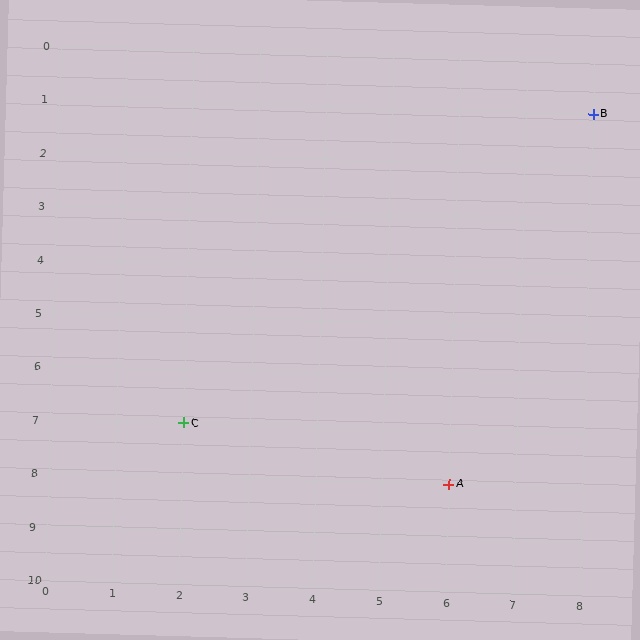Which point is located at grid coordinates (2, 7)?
Point C is at (2, 7).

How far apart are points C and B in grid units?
Points C and B are 6 columns and 6 rows apart (about 8.5 grid units diagonally).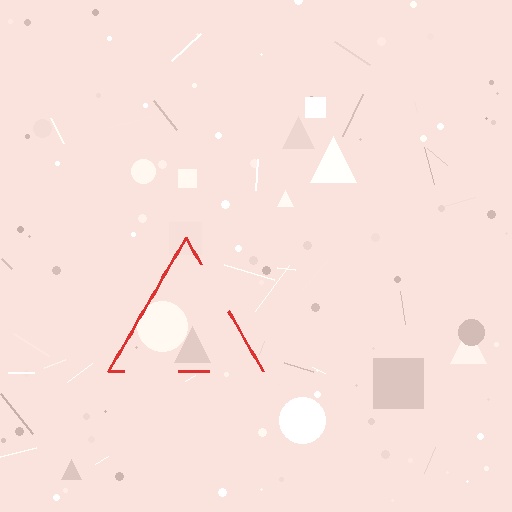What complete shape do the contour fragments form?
The contour fragments form a triangle.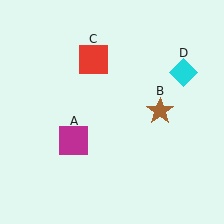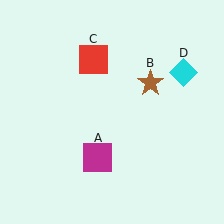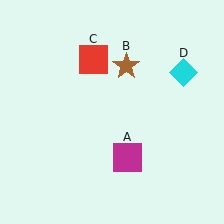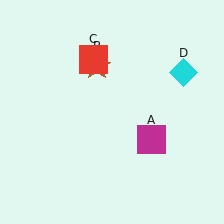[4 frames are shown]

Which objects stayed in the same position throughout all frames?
Red square (object C) and cyan diamond (object D) remained stationary.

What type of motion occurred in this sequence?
The magenta square (object A), brown star (object B) rotated counterclockwise around the center of the scene.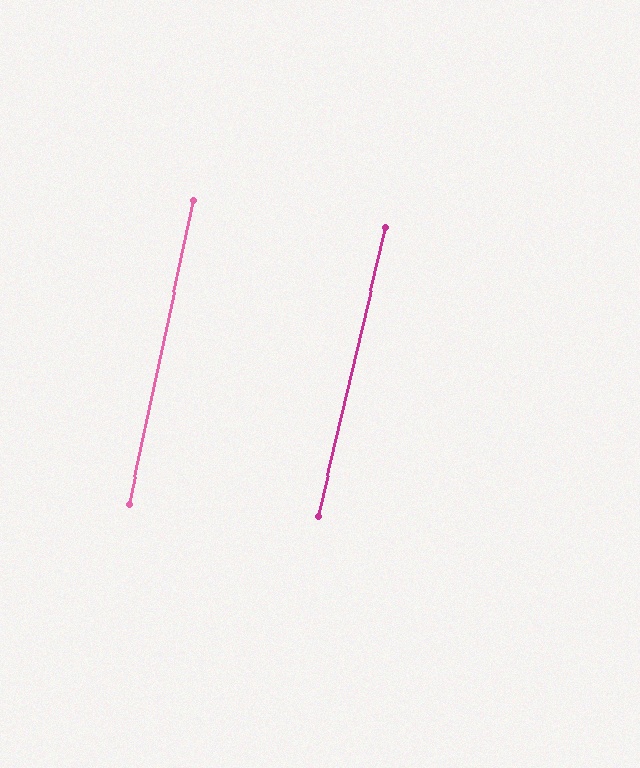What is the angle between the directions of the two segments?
Approximately 1 degree.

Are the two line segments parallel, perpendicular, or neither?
Parallel — their directions differ by only 1.0°.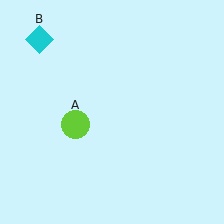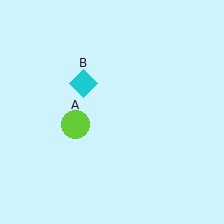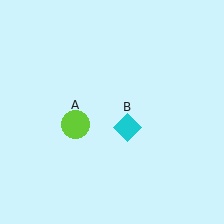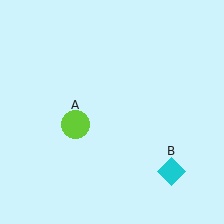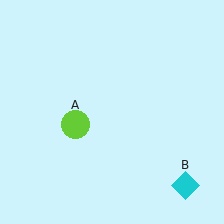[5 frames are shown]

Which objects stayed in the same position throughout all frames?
Lime circle (object A) remained stationary.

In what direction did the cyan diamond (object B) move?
The cyan diamond (object B) moved down and to the right.